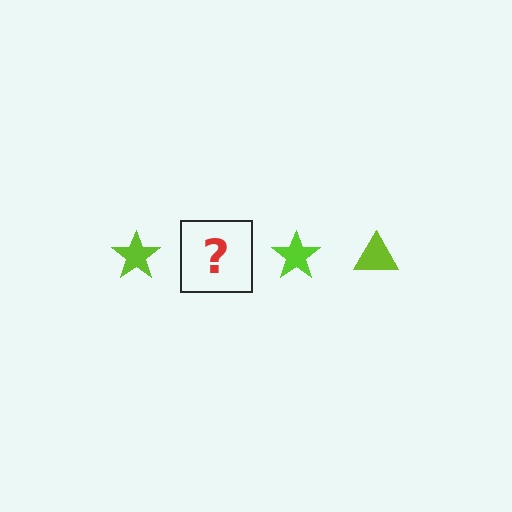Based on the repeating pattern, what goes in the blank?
The blank should be a lime triangle.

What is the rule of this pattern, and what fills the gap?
The rule is that the pattern cycles through star, triangle shapes in lime. The gap should be filled with a lime triangle.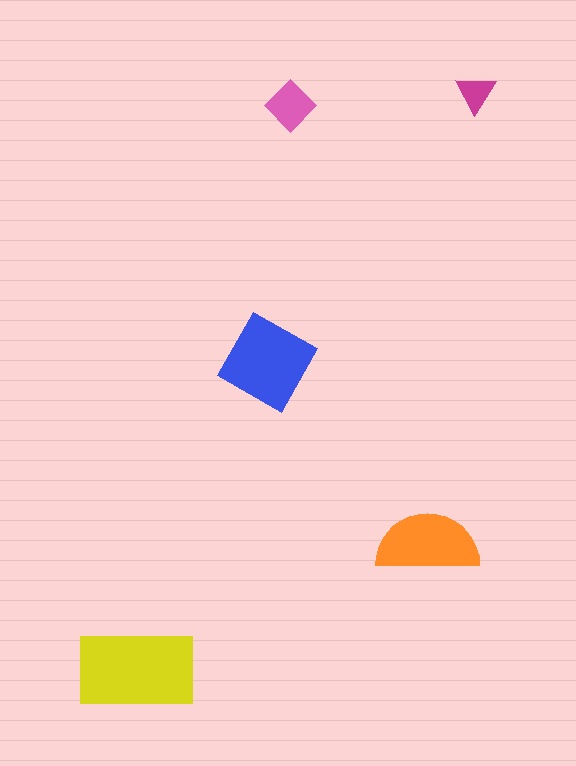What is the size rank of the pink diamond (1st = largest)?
4th.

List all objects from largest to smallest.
The yellow rectangle, the blue square, the orange semicircle, the pink diamond, the magenta triangle.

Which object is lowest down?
The yellow rectangle is bottommost.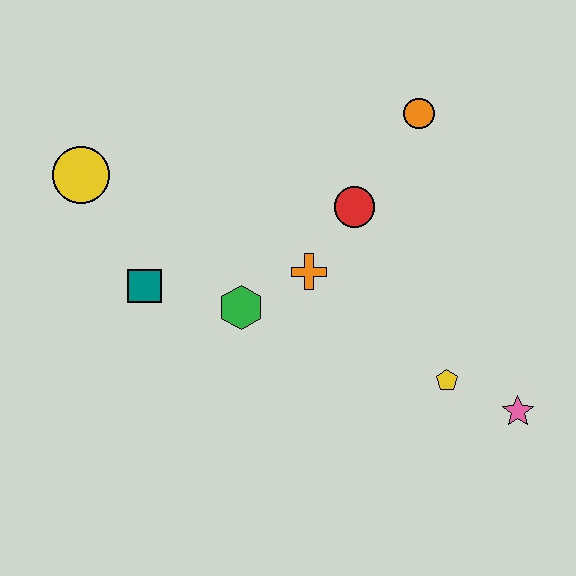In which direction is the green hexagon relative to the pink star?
The green hexagon is to the left of the pink star.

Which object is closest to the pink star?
The yellow pentagon is closest to the pink star.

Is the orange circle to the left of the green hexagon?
No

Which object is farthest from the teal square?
The pink star is farthest from the teal square.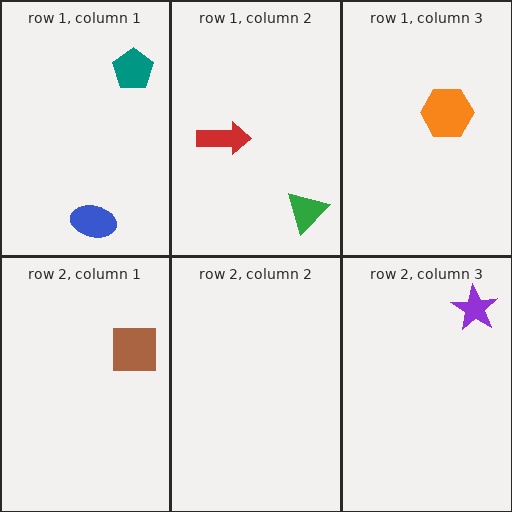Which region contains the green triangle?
The row 1, column 2 region.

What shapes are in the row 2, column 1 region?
The brown square.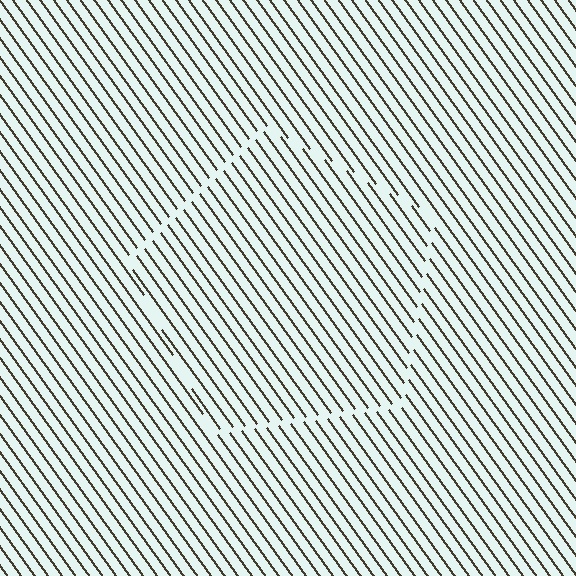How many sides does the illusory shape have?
5 sides — the line-ends trace a pentagon.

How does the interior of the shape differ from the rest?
The interior of the shape contains the same grating, shifted by half a period — the contour is defined by the phase discontinuity where line-ends from the inner and outer gratings abut.